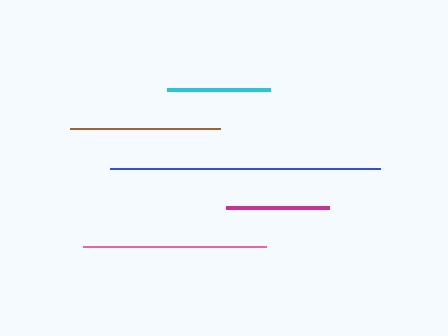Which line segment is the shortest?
The magenta line is the shortest at approximately 103 pixels.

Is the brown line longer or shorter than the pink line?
The pink line is longer than the brown line.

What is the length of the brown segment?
The brown segment is approximately 150 pixels long.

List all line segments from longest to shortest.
From longest to shortest: blue, pink, brown, cyan, magenta.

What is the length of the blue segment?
The blue segment is approximately 270 pixels long.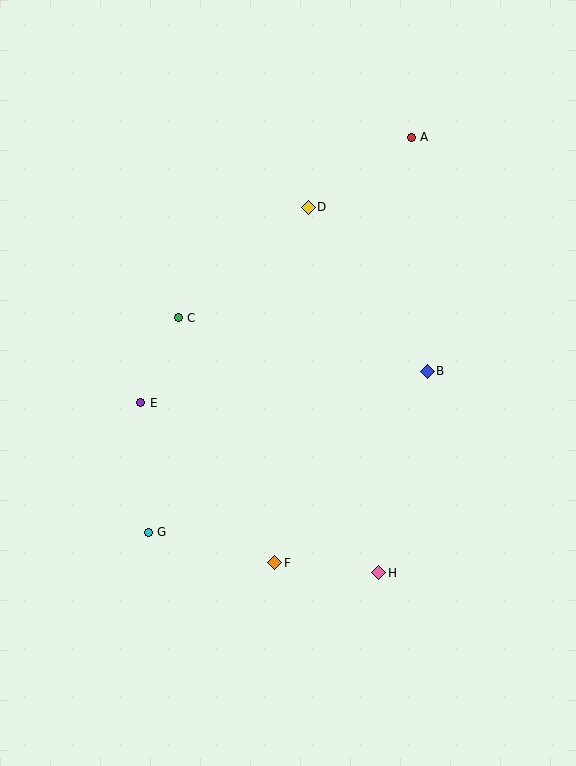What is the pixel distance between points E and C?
The distance between E and C is 93 pixels.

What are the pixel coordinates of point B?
Point B is at (427, 371).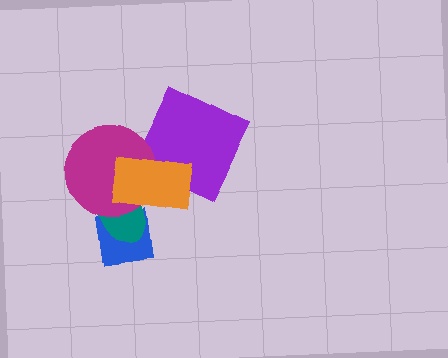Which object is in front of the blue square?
The teal ellipse is in front of the blue square.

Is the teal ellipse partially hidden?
Yes, it is partially covered by another shape.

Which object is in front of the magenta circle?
The orange rectangle is in front of the magenta circle.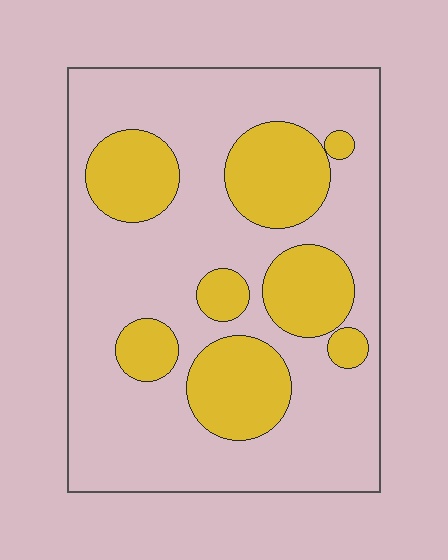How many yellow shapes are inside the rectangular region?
8.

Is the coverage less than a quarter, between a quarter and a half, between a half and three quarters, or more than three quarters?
Between a quarter and a half.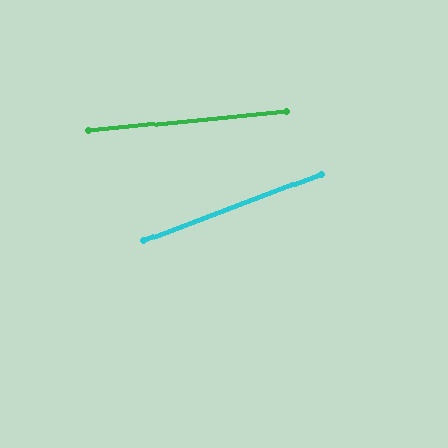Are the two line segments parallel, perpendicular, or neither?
Neither parallel nor perpendicular — they differ by about 15°.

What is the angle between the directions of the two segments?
Approximately 15 degrees.